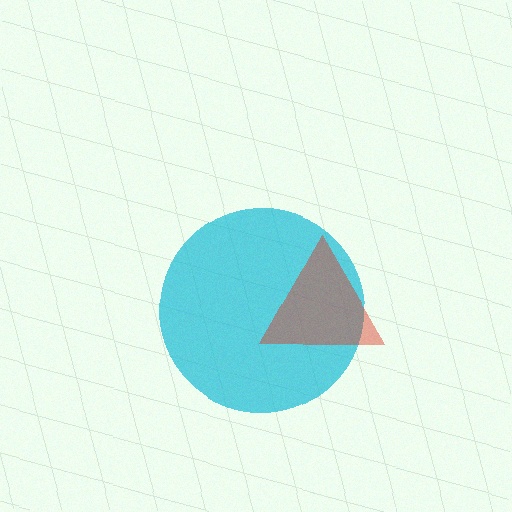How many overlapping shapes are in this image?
There are 2 overlapping shapes in the image.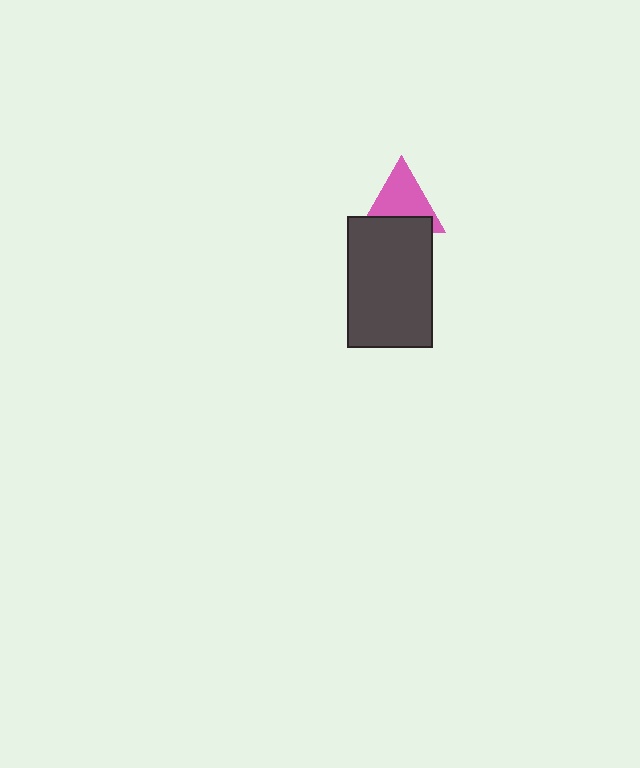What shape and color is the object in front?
The object in front is a dark gray rectangle.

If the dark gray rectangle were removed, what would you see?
You would see the complete pink triangle.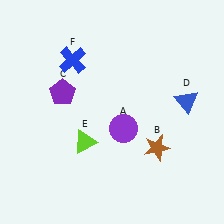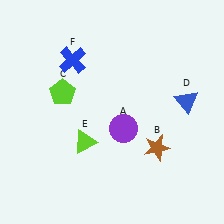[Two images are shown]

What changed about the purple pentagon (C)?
In Image 1, C is purple. In Image 2, it changed to lime.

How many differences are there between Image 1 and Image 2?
There is 1 difference between the two images.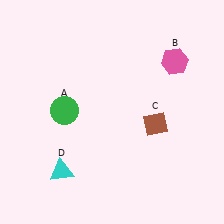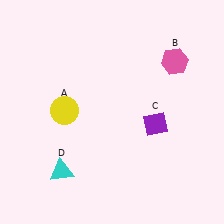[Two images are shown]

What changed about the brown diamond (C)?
In Image 1, C is brown. In Image 2, it changed to purple.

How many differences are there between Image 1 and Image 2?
There are 2 differences between the two images.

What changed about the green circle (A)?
In Image 1, A is green. In Image 2, it changed to yellow.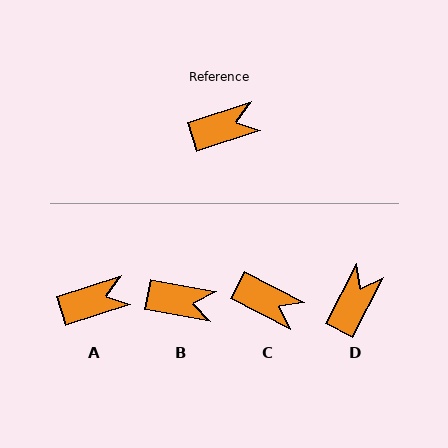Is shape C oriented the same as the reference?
No, it is off by about 45 degrees.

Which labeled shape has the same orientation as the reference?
A.